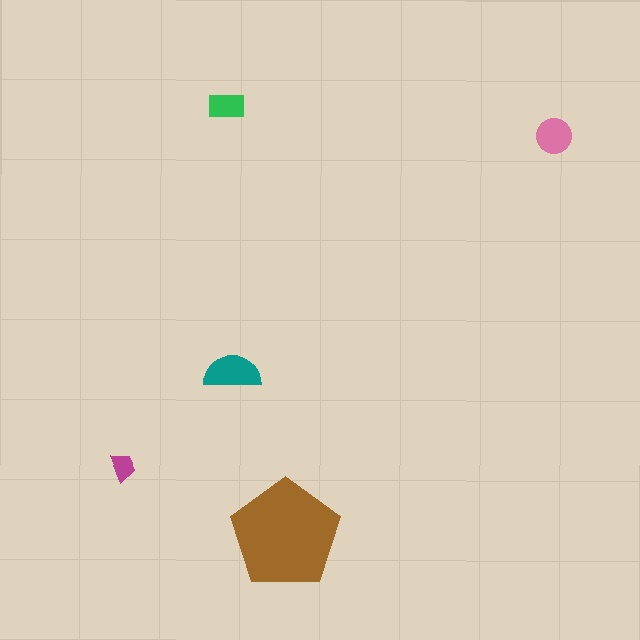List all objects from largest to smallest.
The brown pentagon, the teal semicircle, the pink circle, the green rectangle, the magenta trapezoid.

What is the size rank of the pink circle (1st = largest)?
3rd.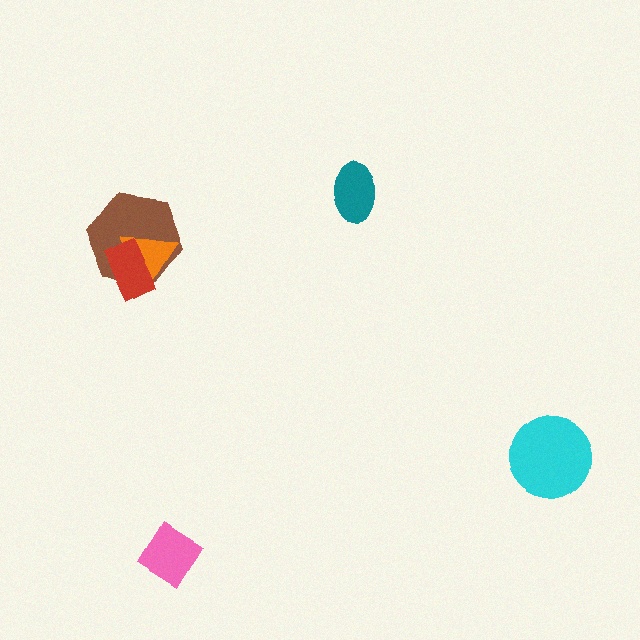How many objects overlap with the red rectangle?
2 objects overlap with the red rectangle.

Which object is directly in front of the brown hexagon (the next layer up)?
The orange triangle is directly in front of the brown hexagon.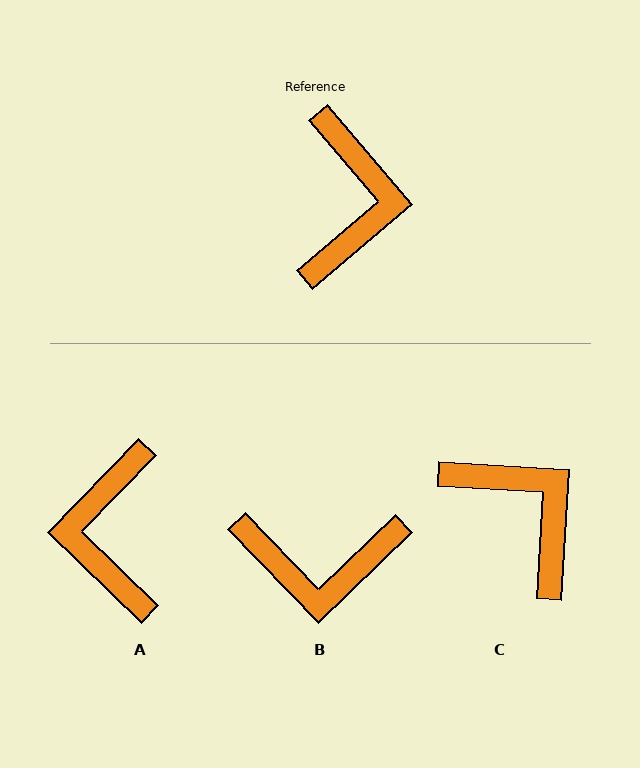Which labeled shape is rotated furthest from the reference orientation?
A, about 175 degrees away.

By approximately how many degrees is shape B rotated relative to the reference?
Approximately 86 degrees clockwise.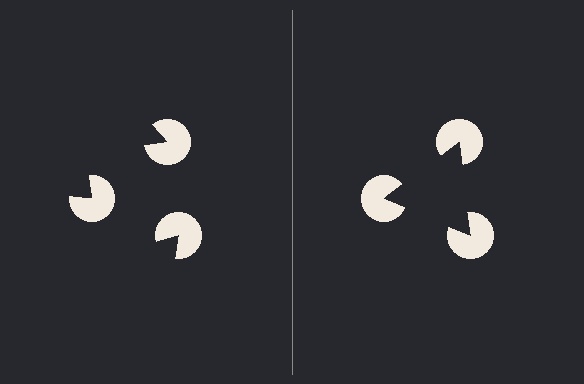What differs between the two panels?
The pac-man discs are positioned identically on both sides; only the wedge orientations differ. On the right they align to a triangle; on the left they are misaligned.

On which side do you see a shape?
An illusory triangle appears on the right side. On the left side the wedge cuts are rotated, so no coherent shape forms.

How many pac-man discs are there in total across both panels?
6 — 3 on each side.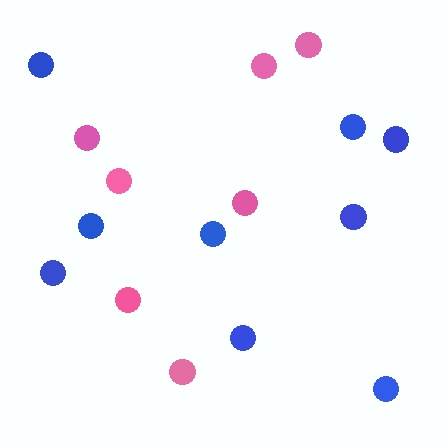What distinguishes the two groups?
There are 2 groups: one group of blue circles (9) and one group of pink circles (7).